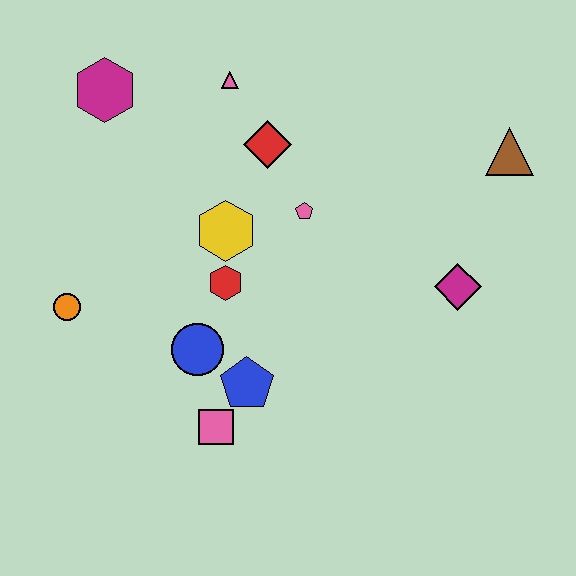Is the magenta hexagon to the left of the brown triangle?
Yes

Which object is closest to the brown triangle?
The magenta diamond is closest to the brown triangle.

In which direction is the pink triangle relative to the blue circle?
The pink triangle is above the blue circle.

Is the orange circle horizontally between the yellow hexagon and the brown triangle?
No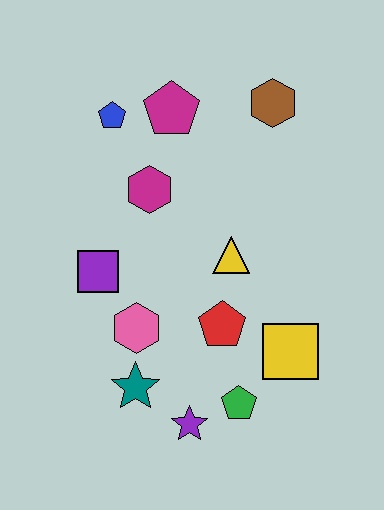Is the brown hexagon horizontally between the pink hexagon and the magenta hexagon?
No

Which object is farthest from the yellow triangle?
The blue pentagon is farthest from the yellow triangle.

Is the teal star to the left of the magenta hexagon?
Yes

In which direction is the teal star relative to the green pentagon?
The teal star is to the left of the green pentagon.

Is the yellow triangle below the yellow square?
No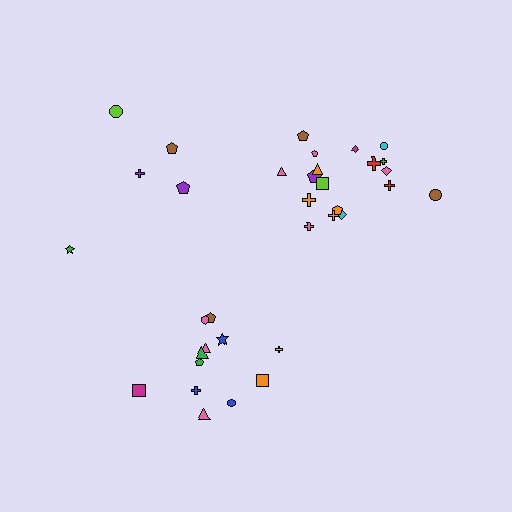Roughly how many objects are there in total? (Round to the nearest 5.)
Roughly 35 objects in total.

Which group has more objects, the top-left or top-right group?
The top-right group.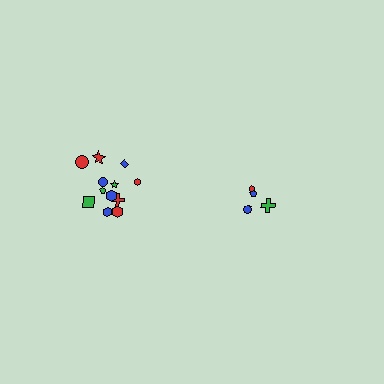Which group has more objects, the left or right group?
The left group.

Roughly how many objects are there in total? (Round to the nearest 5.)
Roughly 15 objects in total.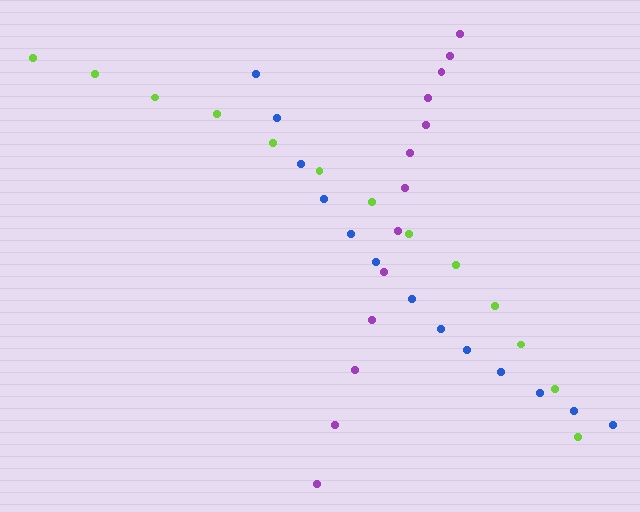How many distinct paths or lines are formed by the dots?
There are 3 distinct paths.